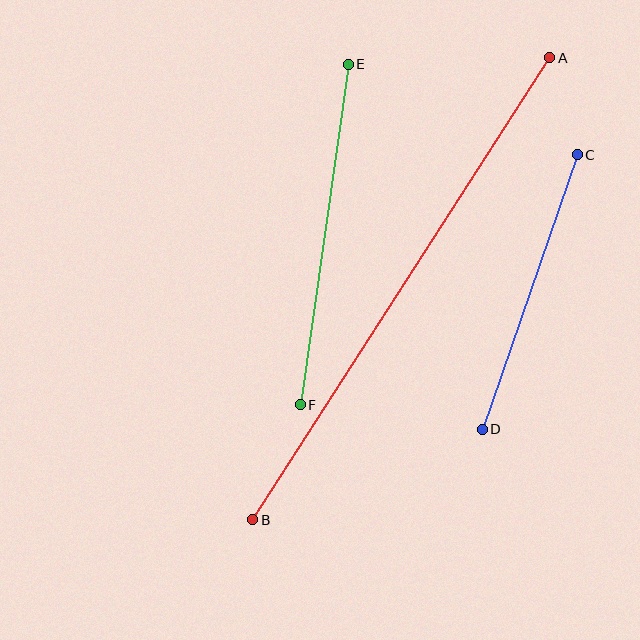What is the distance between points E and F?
The distance is approximately 344 pixels.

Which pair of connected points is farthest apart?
Points A and B are farthest apart.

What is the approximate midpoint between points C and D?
The midpoint is at approximately (530, 292) pixels.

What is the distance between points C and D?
The distance is approximately 291 pixels.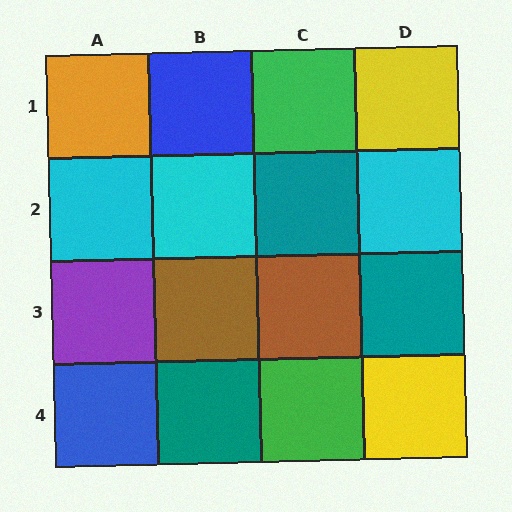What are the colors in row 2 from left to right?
Cyan, cyan, teal, cyan.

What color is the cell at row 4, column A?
Blue.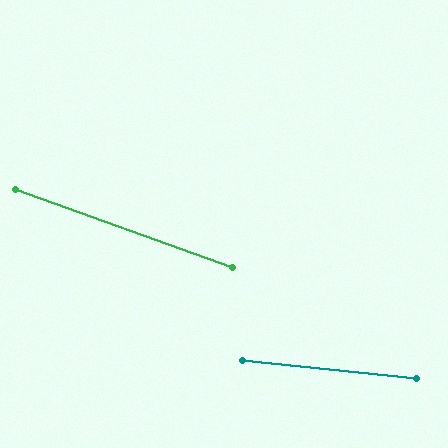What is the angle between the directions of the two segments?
Approximately 14 degrees.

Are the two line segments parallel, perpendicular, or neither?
Neither parallel nor perpendicular — they differ by about 14°.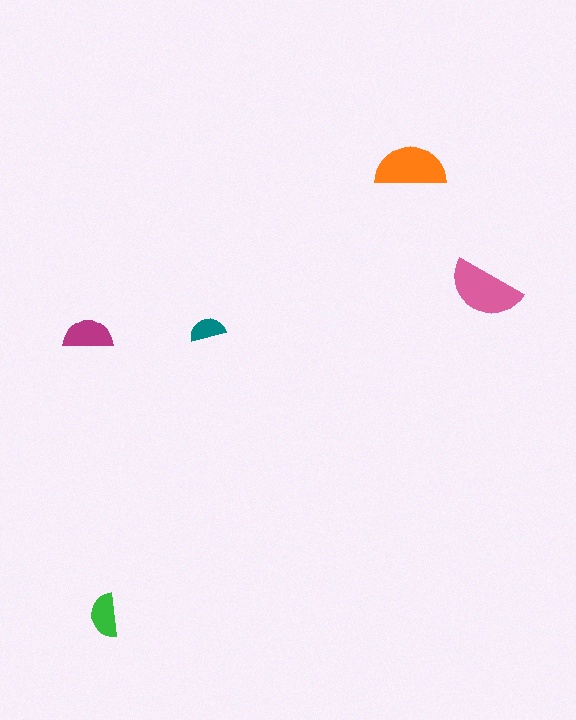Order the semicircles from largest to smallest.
the pink one, the orange one, the magenta one, the green one, the teal one.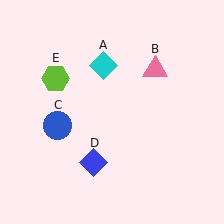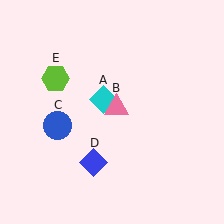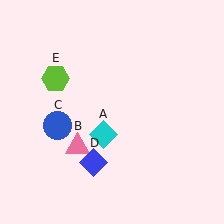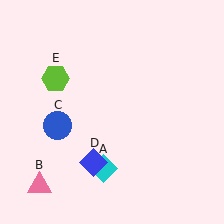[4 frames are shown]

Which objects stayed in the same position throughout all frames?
Blue circle (object C) and blue diamond (object D) and lime hexagon (object E) remained stationary.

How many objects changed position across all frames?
2 objects changed position: cyan diamond (object A), pink triangle (object B).